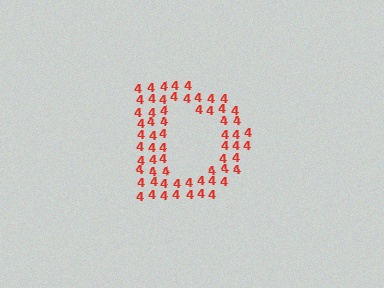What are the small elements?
The small elements are digit 4's.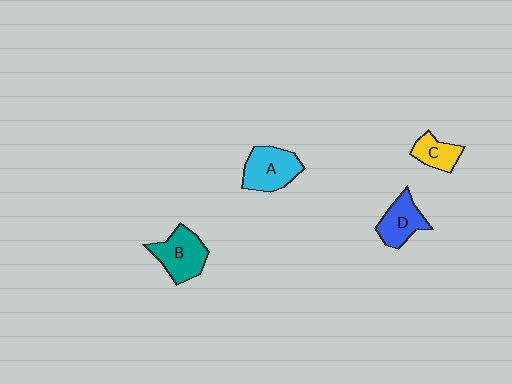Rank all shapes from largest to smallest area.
From largest to smallest: A (cyan), B (teal), D (blue), C (yellow).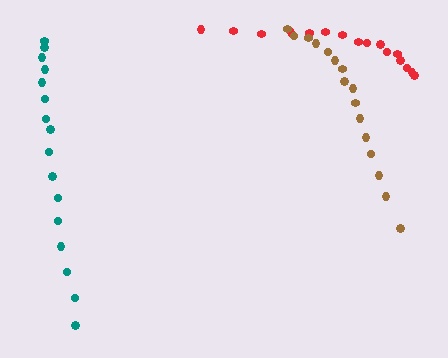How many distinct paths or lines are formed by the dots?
There are 3 distinct paths.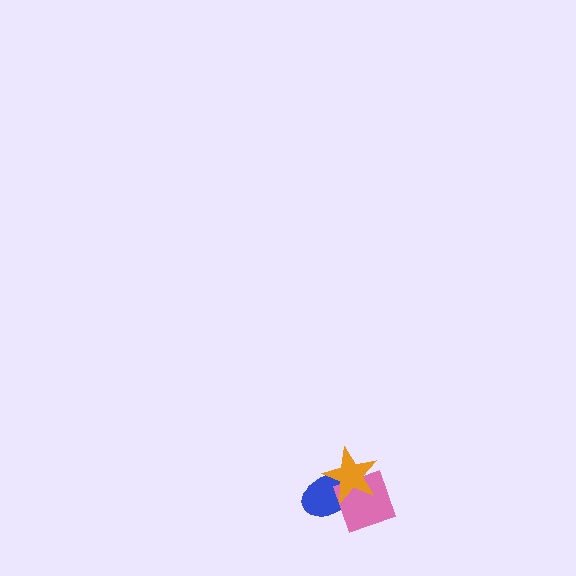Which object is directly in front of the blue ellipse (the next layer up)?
The pink diamond is directly in front of the blue ellipse.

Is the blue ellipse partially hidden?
Yes, it is partially covered by another shape.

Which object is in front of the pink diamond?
The orange star is in front of the pink diamond.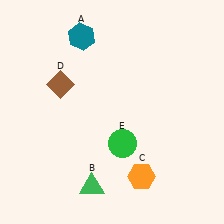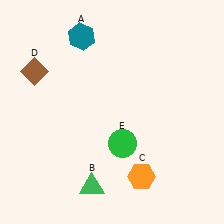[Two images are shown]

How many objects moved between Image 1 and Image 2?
1 object moved between the two images.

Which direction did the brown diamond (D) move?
The brown diamond (D) moved left.